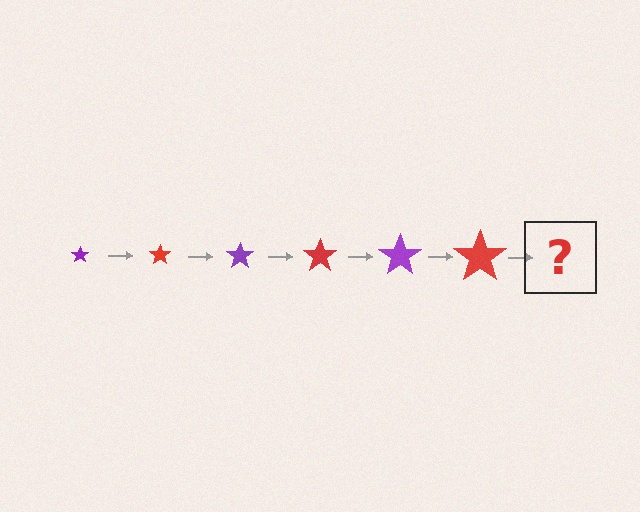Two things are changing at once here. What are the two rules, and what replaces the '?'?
The two rules are that the star grows larger each step and the color cycles through purple and red. The '?' should be a purple star, larger than the previous one.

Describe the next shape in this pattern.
It should be a purple star, larger than the previous one.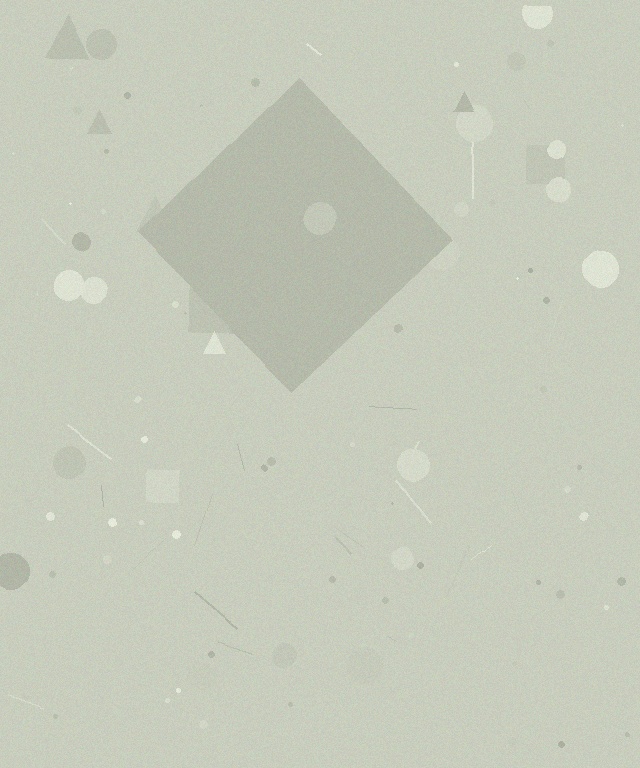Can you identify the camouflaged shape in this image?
The camouflaged shape is a diamond.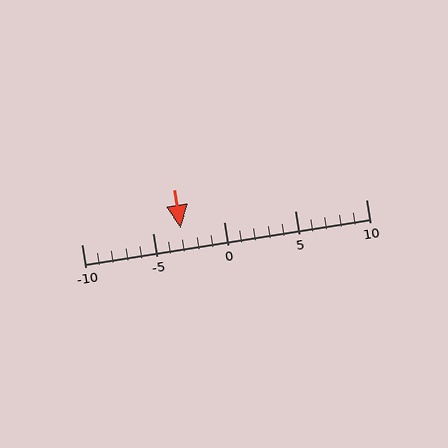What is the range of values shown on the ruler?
The ruler shows values from -10 to 10.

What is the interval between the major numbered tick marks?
The major tick marks are spaced 5 units apart.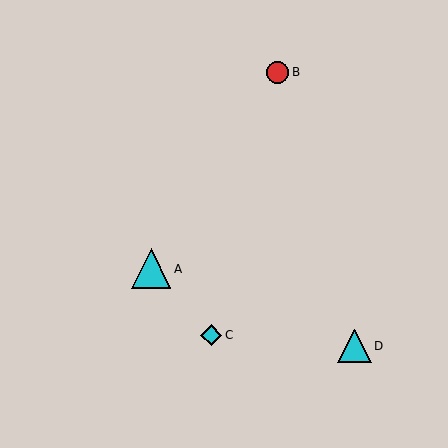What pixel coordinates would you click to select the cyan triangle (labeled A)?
Click at (151, 269) to select the cyan triangle A.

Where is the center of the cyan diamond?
The center of the cyan diamond is at (211, 335).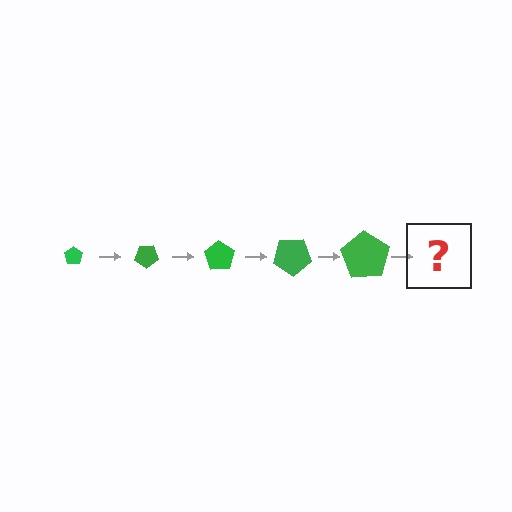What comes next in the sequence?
The next element should be a pentagon, larger than the previous one and rotated 175 degrees from the start.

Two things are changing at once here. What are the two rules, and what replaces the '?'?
The two rules are that the pentagon grows larger each step and it rotates 35 degrees each step. The '?' should be a pentagon, larger than the previous one and rotated 175 degrees from the start.